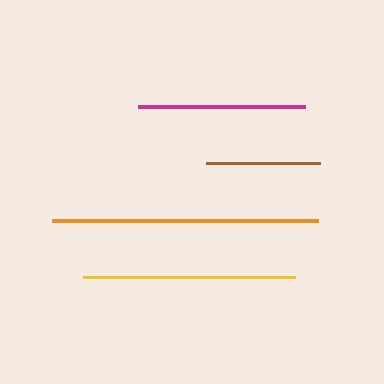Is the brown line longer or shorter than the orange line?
The orange line is longer than the brown line.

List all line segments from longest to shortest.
From longest to shortest: orange, yellow, magenta, brown.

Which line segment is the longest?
The orange line is the longest at approximately 266 pixels.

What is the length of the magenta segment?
The magenta segment is approximately 167 pixels long.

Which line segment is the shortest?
The brown line is the shortest at approximately 115 pixels.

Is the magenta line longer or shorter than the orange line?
The orange line is longer than the magenta line.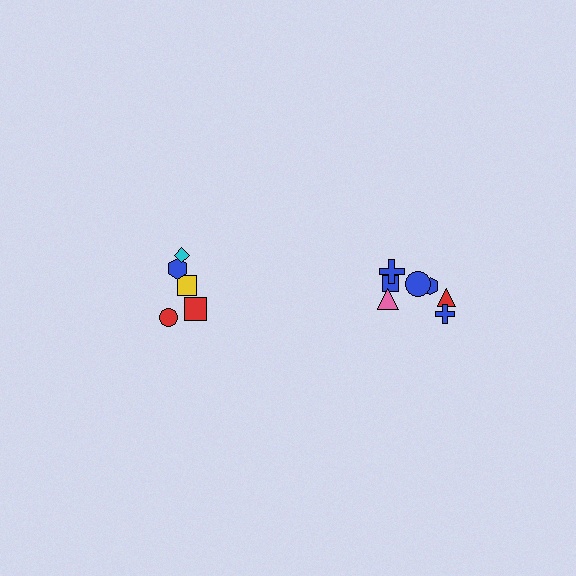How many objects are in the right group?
There are 7 objects.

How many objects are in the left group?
There are 5 objects.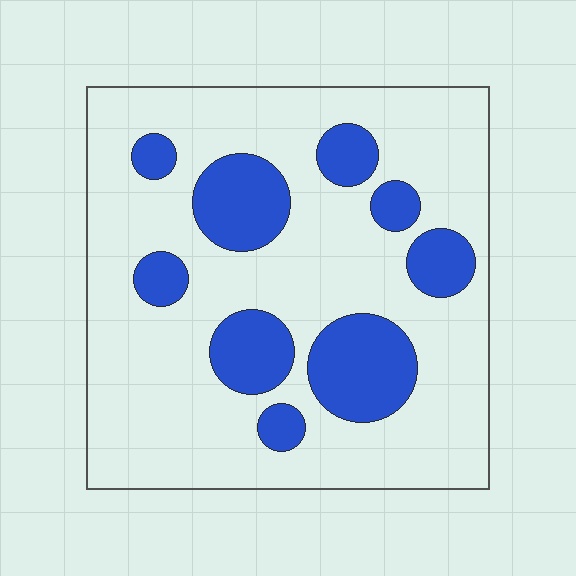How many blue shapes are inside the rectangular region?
9.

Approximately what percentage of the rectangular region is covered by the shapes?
Approximately 25%.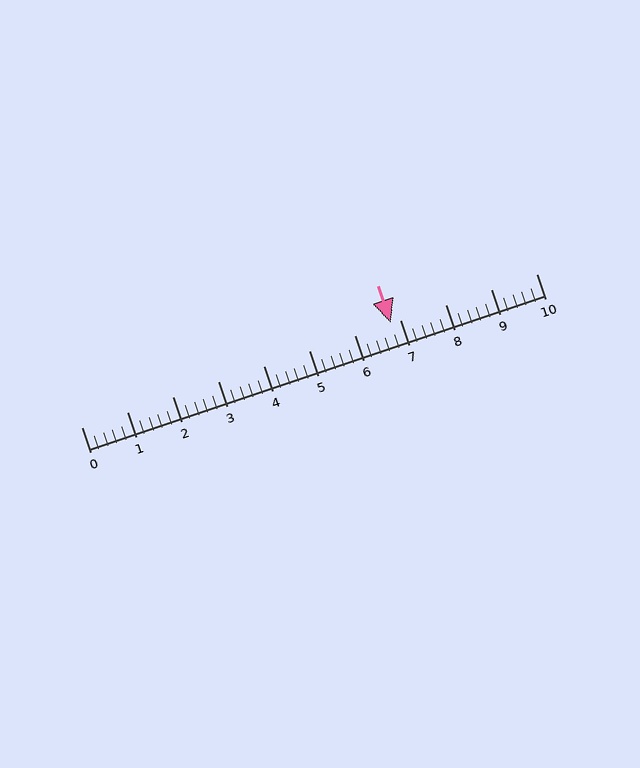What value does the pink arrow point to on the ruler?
The pink arrow points to approximately 6.8.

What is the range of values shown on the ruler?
The ruler shows values from 0 to 10.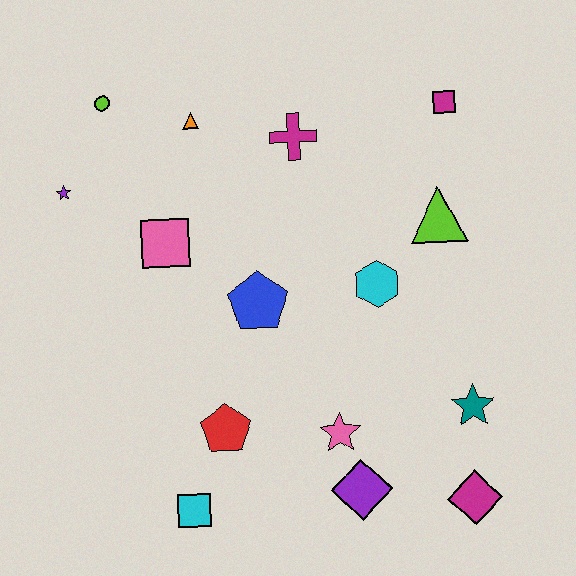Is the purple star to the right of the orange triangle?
No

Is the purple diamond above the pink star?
No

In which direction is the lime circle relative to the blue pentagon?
The lime circle is above the blue pentagon.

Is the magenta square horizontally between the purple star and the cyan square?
No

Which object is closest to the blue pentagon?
The pink square is closest to the blue pentagon.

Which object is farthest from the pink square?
The magenta diamond is farthest from the pink square.